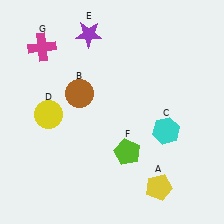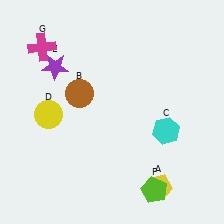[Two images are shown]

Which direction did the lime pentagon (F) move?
The lime pentagon (F) moved down.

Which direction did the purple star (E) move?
The purple star (E) moved left.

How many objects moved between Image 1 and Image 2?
2 objects moved between the two images.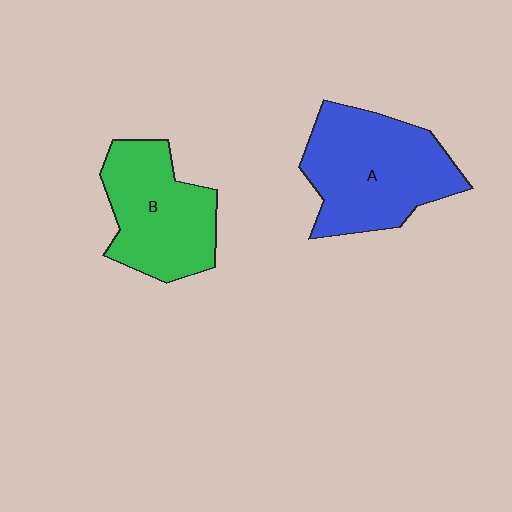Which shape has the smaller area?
Shape B (green).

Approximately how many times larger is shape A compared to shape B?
Approximately 1.2 times.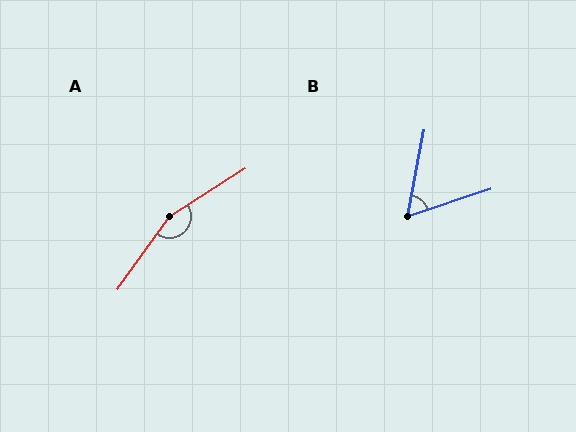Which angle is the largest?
A, at approximately 157 degrees.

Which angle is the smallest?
B, at approximately 61 degrees.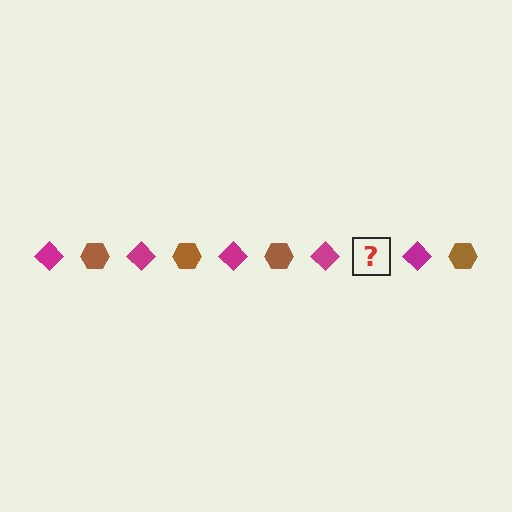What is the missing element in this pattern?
The missing element is a brown hexagon.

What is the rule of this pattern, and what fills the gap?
The rule is that the pattern alternates between magenta diamond and brown hexagon. The gap should be filled with a brown hexagon.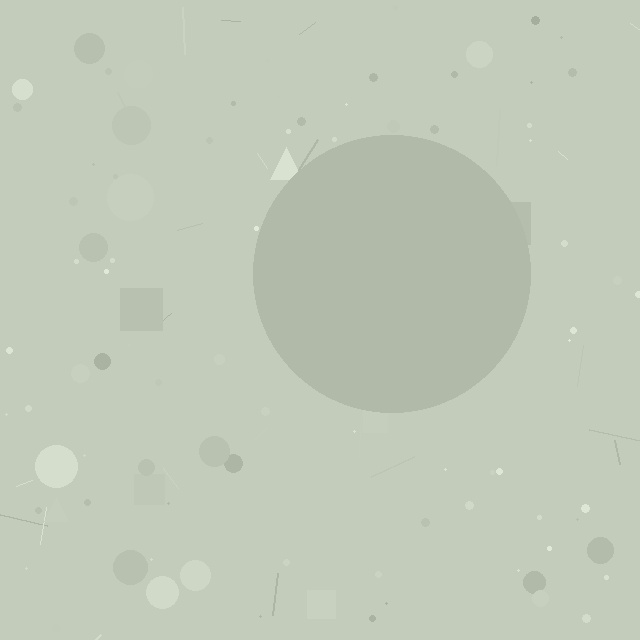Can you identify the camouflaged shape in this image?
The camouflaged shape is a circle.